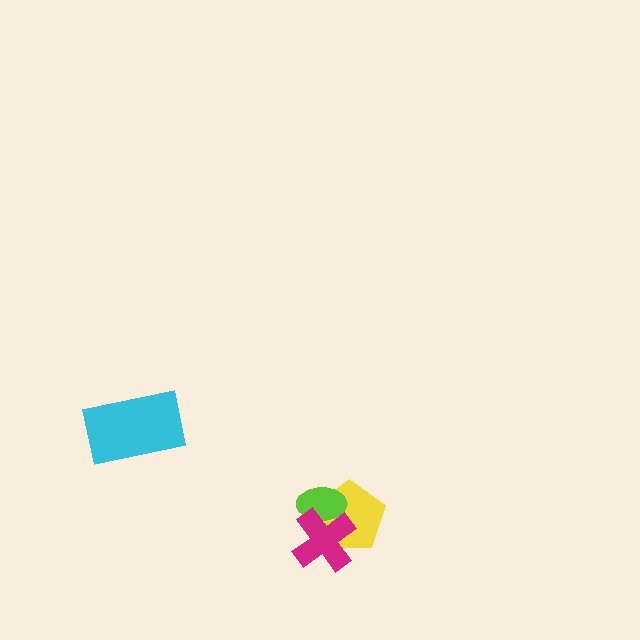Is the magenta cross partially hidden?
No, no other shape covers it.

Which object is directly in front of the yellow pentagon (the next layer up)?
The lime ellipse is directly in front of the yellow pentagon.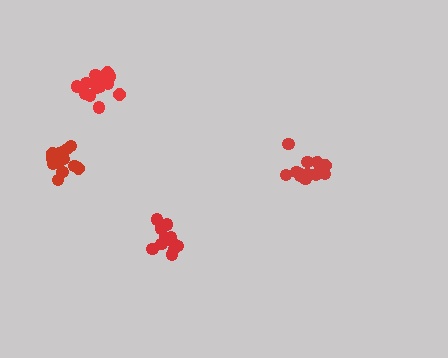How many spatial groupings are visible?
There are 4 spatial groupings.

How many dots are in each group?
Group 1: 15 dots, Group 2: 16 dots, Group 3: 14 dots, Group 4: 11 dots (56 total).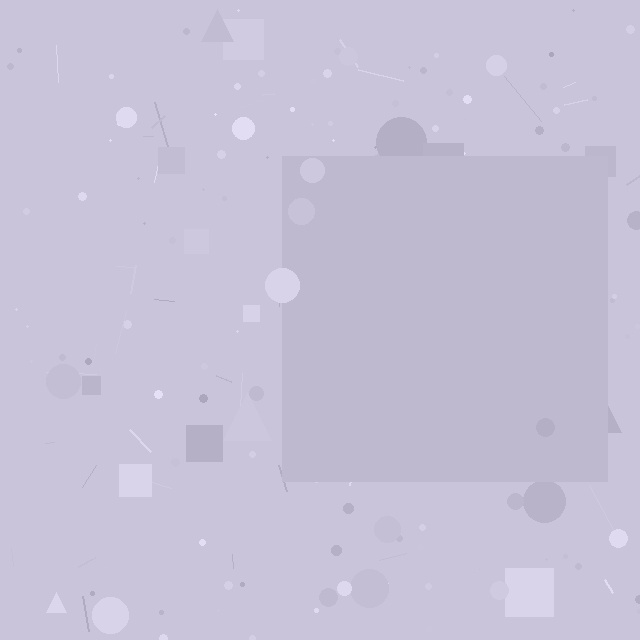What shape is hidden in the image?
A square is hidden in the image.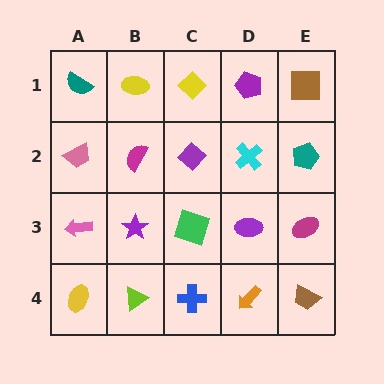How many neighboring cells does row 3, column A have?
3.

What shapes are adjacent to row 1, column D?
A cyan cross (row 2, column D), a yellow diamond (row 1, column C), a brown square (row 1, column E).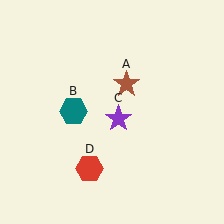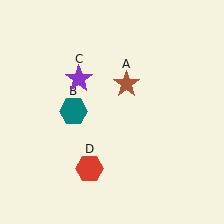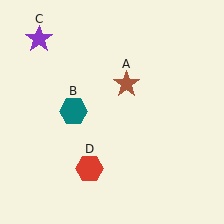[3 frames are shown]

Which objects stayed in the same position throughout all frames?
Brown star (object A) and teal hexagon (object B) and red hexagon (object D) remained stationary.